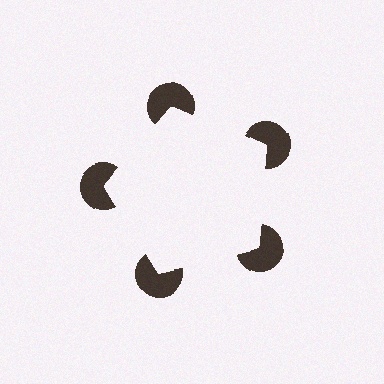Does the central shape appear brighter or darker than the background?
It typically appears slightly brighter than the background, even though no actual brightness change is drawn.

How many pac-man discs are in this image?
There are 5 — one at each vertex of the illusory pentagon.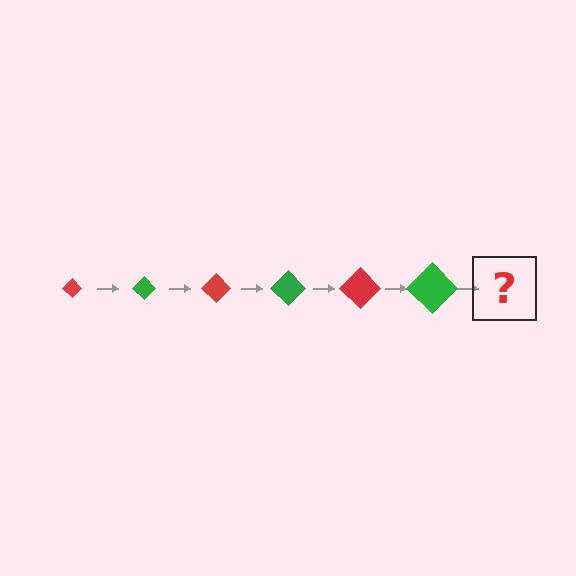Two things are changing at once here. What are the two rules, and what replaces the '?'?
The two rules are that the diamond grows larger each step and the color cycles through red and green. The '?' should be a red diamond, larger than the previous one.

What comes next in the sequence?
The next element should be a red diamond, larger than the previous one.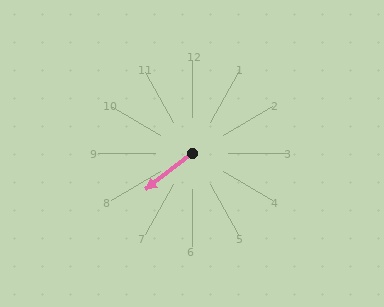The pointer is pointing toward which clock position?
Roughly 8 o'clock.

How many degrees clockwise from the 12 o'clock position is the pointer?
Approximately 233 degrees.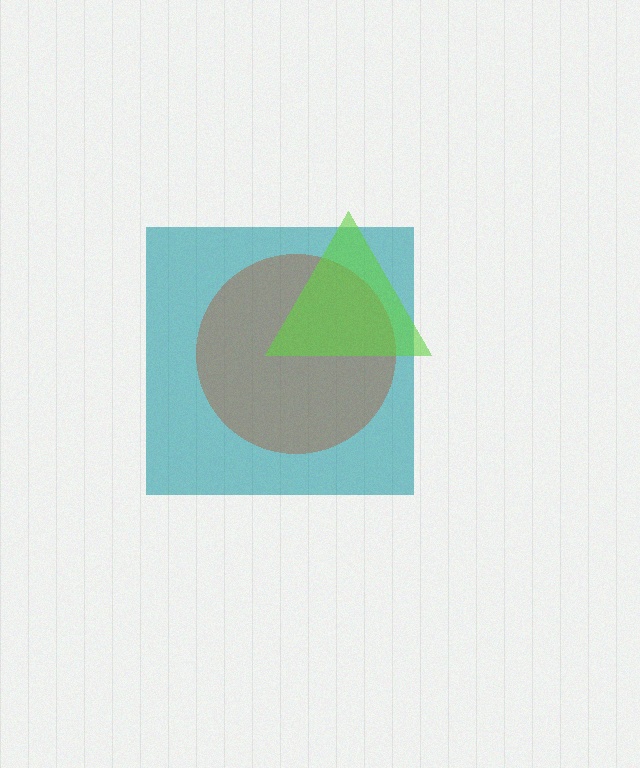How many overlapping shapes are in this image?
There are 3 overlapping shapes in the image.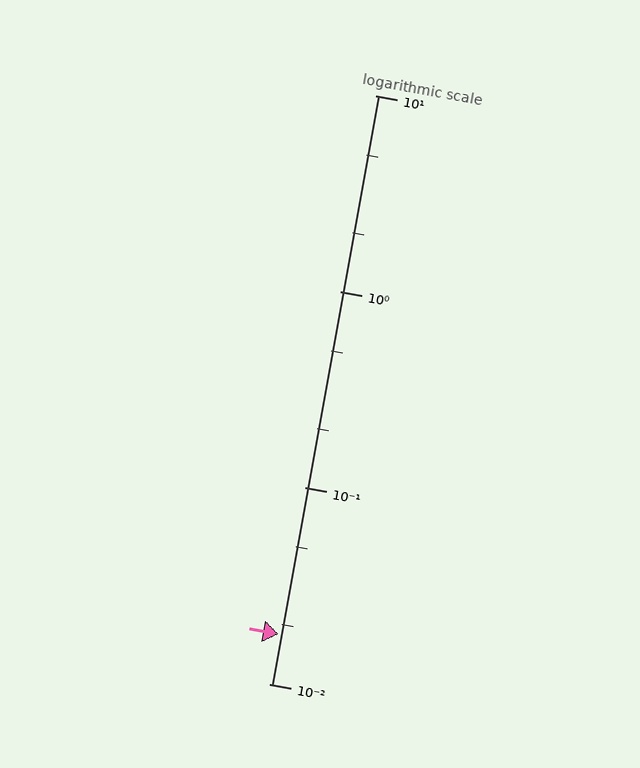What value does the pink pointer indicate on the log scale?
The pointer indicates approximately 0.018.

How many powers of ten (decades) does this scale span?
The scale spans 3 decades, from 0.01 to 10.